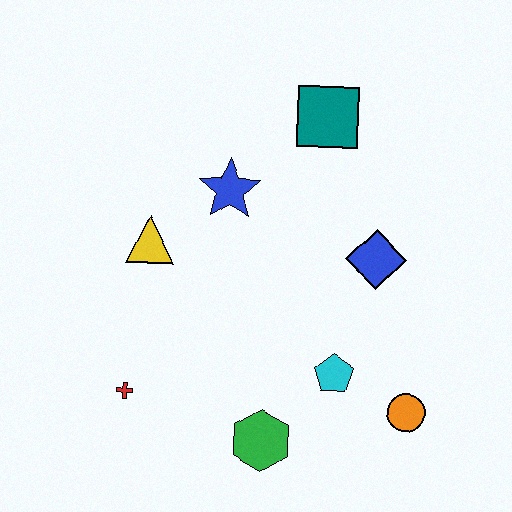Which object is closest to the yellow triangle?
The blue star is closest to the yellow triangle.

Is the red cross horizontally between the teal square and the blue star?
No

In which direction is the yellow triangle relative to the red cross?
The yellow triangle is above the red cross.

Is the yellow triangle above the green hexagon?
Yes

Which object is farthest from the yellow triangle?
The orange circle is farthest from the yellow triangle.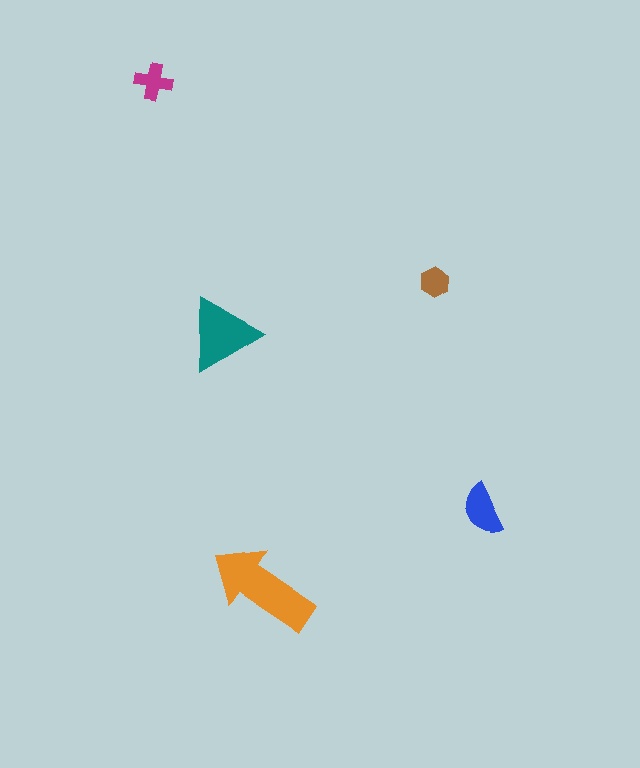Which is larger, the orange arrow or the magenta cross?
The orange arrow.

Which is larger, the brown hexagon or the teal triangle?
The teal triangle.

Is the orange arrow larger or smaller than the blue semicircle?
Larger.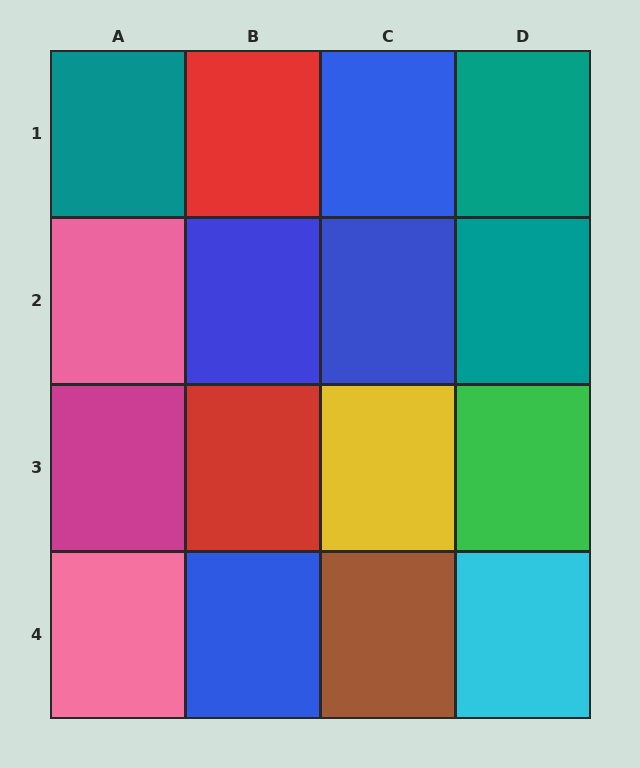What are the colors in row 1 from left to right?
Teal, red, blue, teal.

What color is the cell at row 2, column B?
Blue.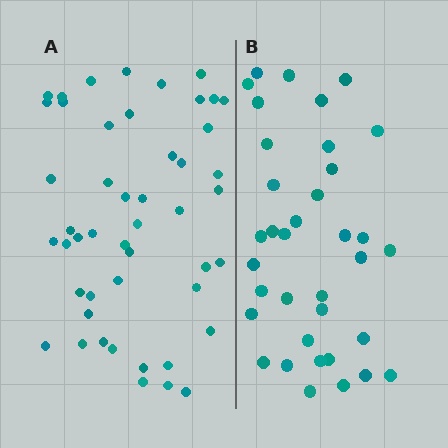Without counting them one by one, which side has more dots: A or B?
Region A (the left region) has more dots.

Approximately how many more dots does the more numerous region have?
Region A has roughly 12 or so more dots than region B.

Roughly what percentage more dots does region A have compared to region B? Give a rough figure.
About 35% more.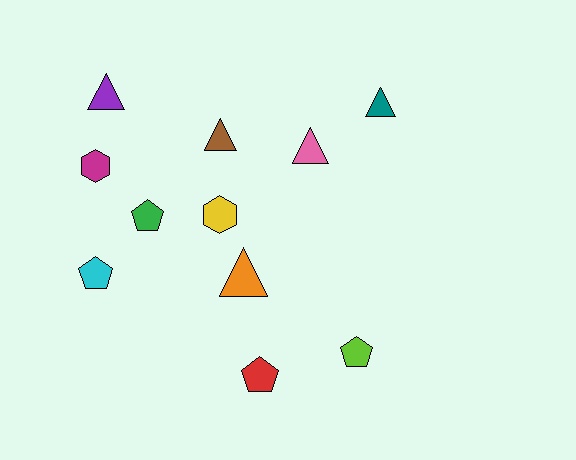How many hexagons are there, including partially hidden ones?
There are 2 hexagons.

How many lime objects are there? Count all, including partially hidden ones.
There is 1 lime object.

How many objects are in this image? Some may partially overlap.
There are 11 objects.